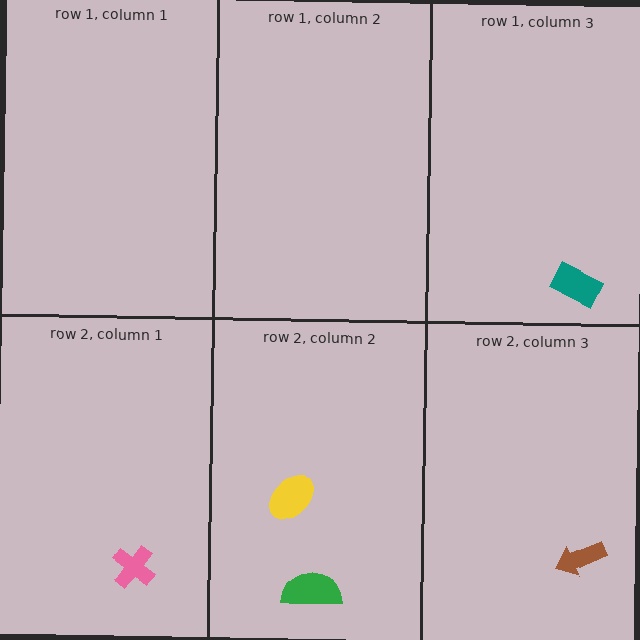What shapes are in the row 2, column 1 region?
The pink cross.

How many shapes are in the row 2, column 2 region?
2.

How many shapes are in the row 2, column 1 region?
1.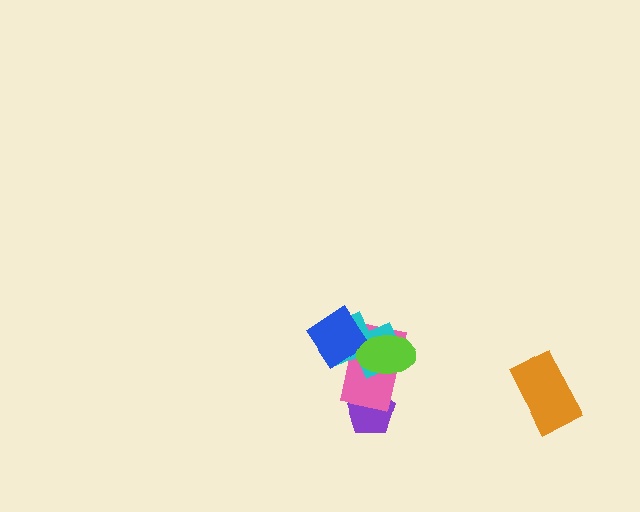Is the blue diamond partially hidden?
Yes, it is partially covered by another shape.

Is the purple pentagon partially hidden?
Yes, it is partially covered by another shape.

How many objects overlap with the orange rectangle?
0 objects overlap with the orange rectangle.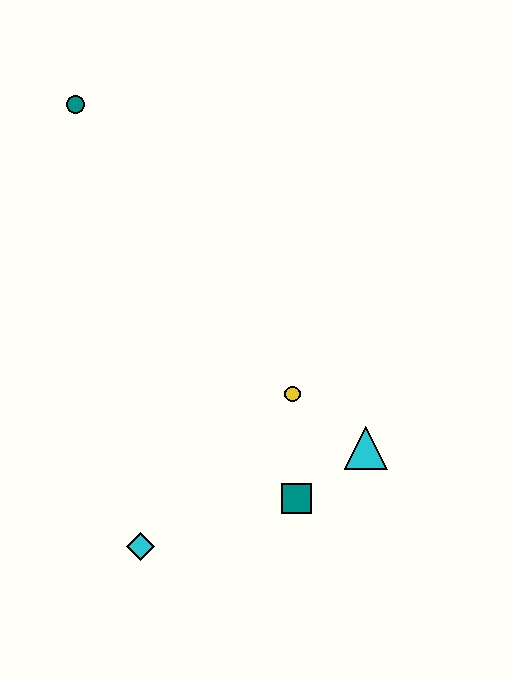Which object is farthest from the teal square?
The teal circle is farthest from the teal square.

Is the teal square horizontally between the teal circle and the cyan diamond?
No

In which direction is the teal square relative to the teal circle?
The teal square is below the teal circle.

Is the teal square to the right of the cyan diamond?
Yes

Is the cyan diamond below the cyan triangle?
Yes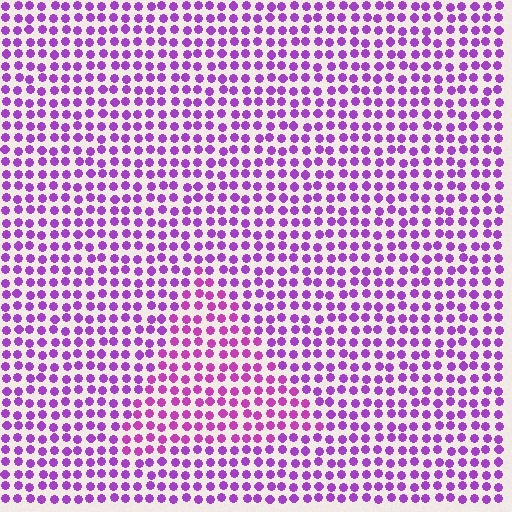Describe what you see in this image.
The image is filled with small purple elements in a uniform arrangement. A triangle-shaped region is visible where the elements are tinted to a slightly different hue, forming a subtle color boundary.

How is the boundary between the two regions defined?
The boundary is defined purely by a slight shift in hue (about 21 degrees). Spacing, size, and orientation are identical on both sides.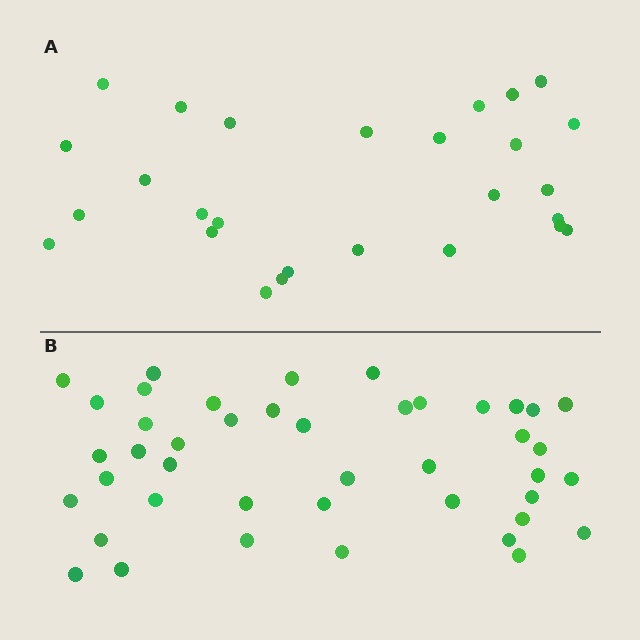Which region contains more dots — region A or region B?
Region B (the bottom region) has more dots.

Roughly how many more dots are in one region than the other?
Region B has approximately 15 more dots than region A.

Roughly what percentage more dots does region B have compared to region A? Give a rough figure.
About 60% more.